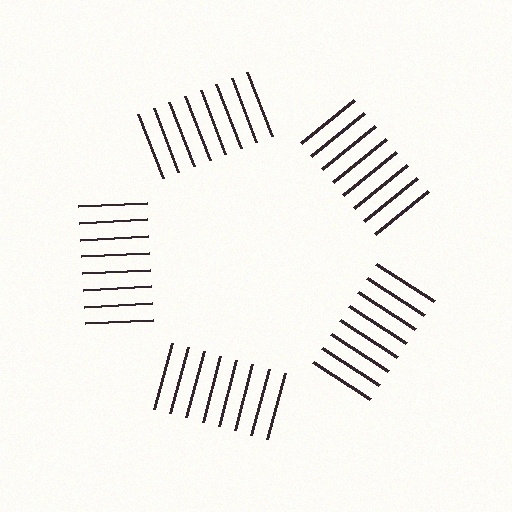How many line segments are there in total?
40 — 8 along each of the 5 edges.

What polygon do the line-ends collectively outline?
An illusory pentagon — the line segments terminate on its edges but no continuous stroke is drawn.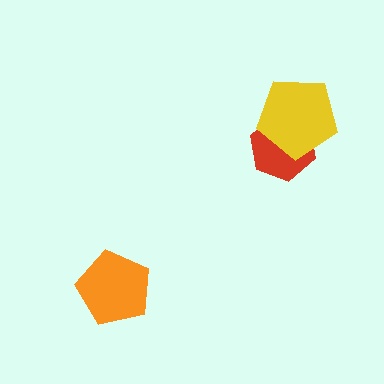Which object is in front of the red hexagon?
The yellow pentagon is in front of the red hexagon.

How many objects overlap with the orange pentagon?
0 objects overlap with the orange pentagon.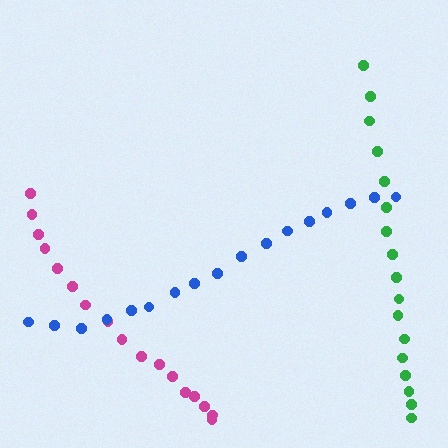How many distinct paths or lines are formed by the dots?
There are 3 distinct paths.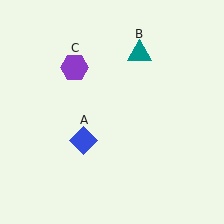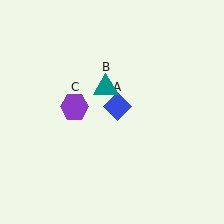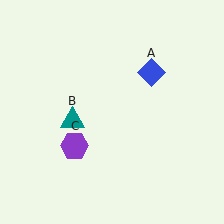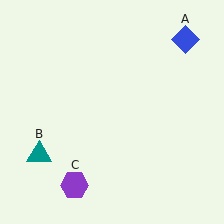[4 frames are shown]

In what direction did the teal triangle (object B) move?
The teal triangle (object B) moved down and to the left.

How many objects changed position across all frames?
3 objects changed position: blue diamond (object A), teal triangle (object B), purple hexagon (object C).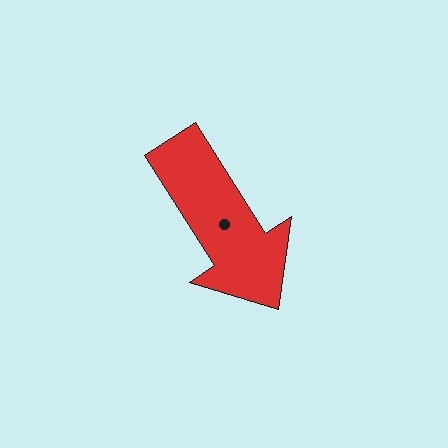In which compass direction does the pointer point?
Southeast.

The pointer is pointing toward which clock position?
Roughly 5 o'clock.